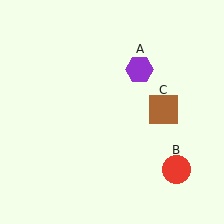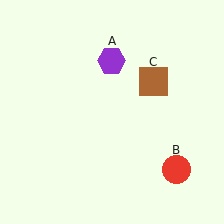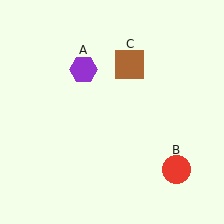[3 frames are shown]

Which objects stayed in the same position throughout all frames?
Red circle (object B) remained stationary.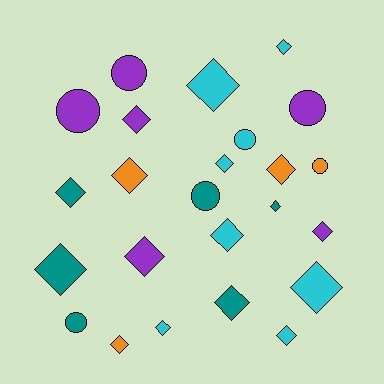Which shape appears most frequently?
Diamond, with 17 objects.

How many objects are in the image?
There are 24 objects.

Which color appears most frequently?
Cyan, with 8 objects.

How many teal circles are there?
There are 2 teal circles.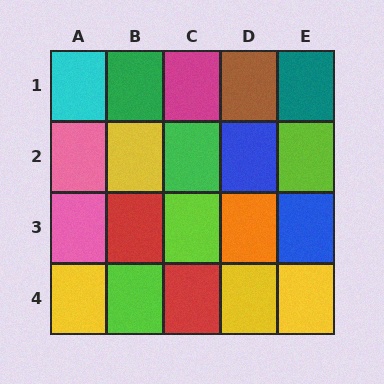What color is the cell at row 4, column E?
Yellow.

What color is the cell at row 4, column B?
Lime.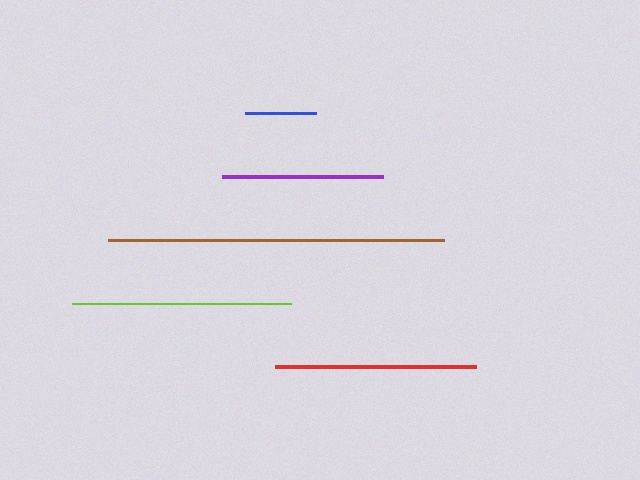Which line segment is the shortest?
The blue line is the shortest at approximately 71 pixels.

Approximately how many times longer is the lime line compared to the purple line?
The lime line is approximately 1.4 times the length of the purple line.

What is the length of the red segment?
The red segment is approximately 201 pixels long.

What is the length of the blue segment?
The blue segment is approximately 71 pixels long.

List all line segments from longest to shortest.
From longest to shortest: brown, lime, red, purple, blue.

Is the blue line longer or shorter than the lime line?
The lime line is longer than the blue line.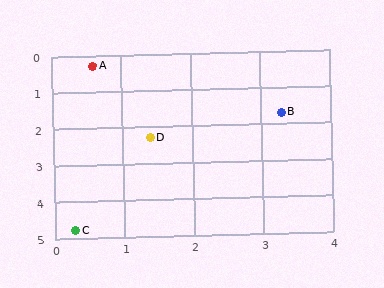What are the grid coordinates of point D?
Point D is at approximately (1.4, 2.3).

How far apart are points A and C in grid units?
Points A and C are about 4.5 grid units apart.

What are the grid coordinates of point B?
Point B is at approximately (3.3, 1.7).